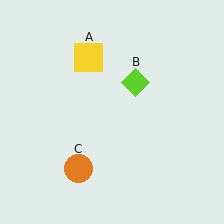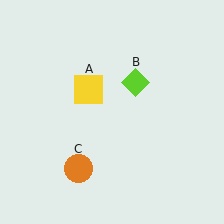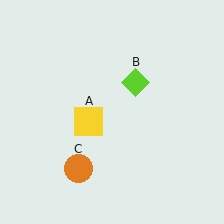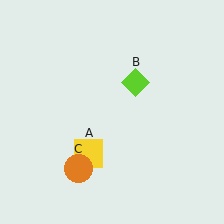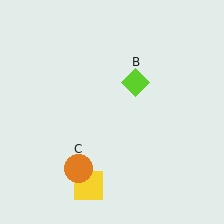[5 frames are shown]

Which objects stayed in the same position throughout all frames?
Lime diamond (object B) and orange circle (object C) remained stationary.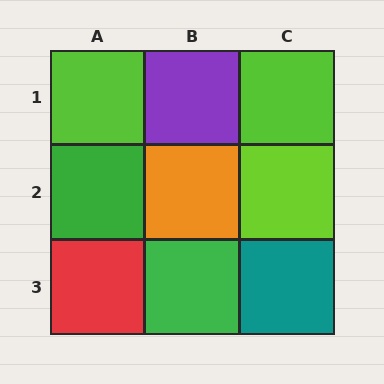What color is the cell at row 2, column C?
Lime.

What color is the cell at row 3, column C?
Teal.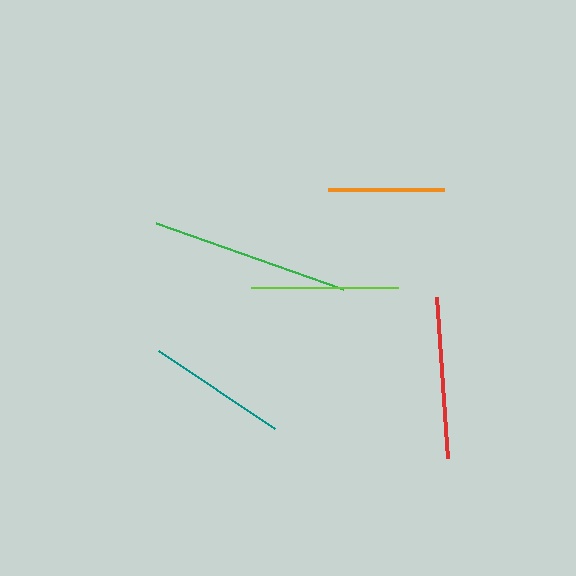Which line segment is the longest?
The green line is the longest at approximately 198 pixels.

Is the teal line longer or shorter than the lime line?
The lime line is longer than the teal line.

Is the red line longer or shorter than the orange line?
The red line is longer than the orange line.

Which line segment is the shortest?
The orange line is the shortest at approximately 117 pixels.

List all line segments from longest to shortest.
From longest to shortest: green, red, lime, teal, orange.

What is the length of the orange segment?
The orange segment is approximately 117 pixels long.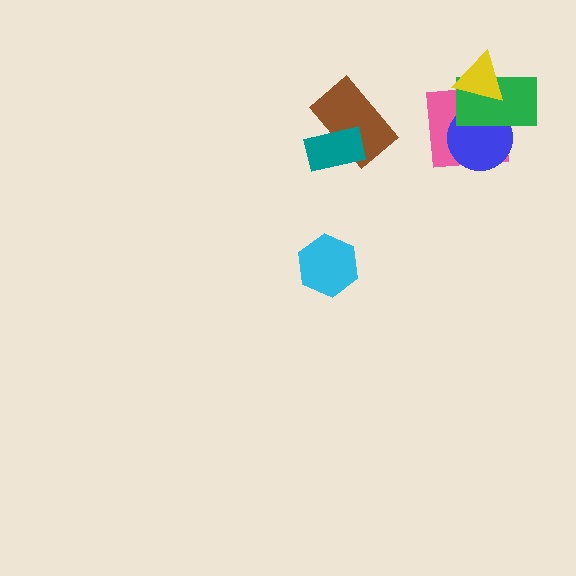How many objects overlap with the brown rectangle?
1 object overlaps with the brown rectangle.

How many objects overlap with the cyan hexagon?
0 objects overlap with the cyan hexagon.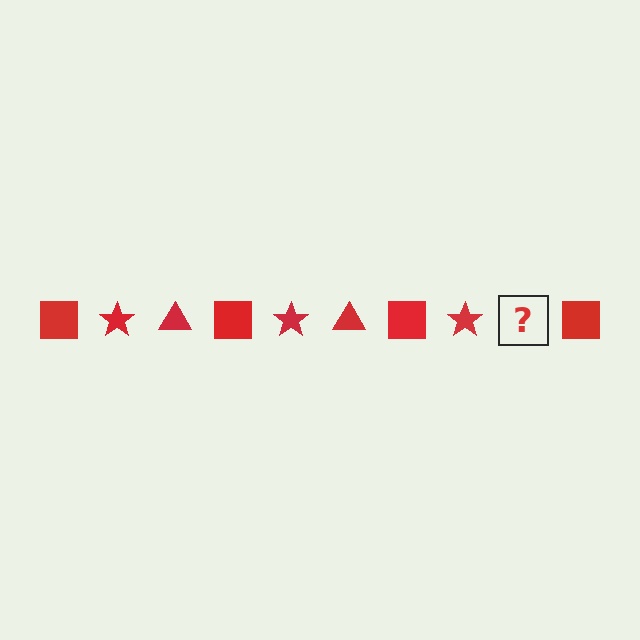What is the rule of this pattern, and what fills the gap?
The rule is that the pattern cycles through square, star, triangle shapes in red. The gap should be filled with a red triangle.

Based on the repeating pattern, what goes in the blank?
The blank should be a red triangle.